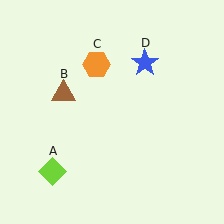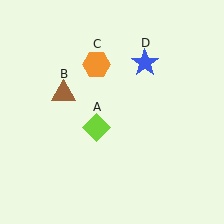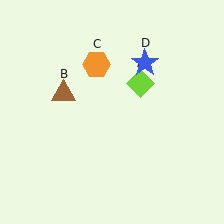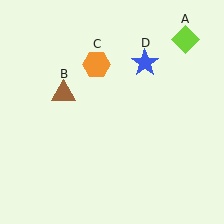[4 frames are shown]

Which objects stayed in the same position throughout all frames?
Brown triangle (object B) and orange hexagon (object C) and blue star (object D) remained stationary.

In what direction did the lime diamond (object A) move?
The lime diamond (object A) moved up and to the right.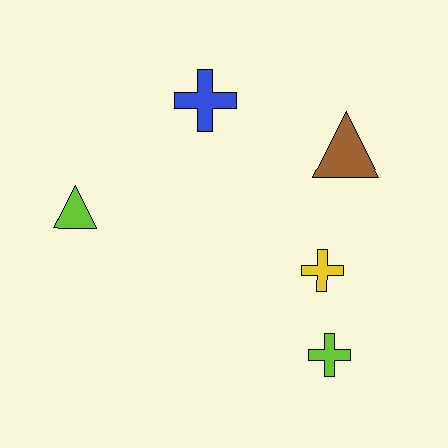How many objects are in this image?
There are 5 objects.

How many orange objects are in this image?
There are no orange objects.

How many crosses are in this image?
There are 3 crosses.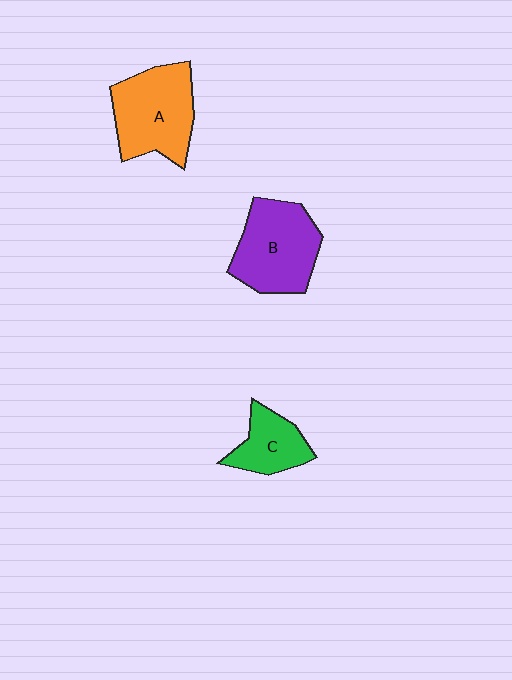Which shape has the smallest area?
Shape C (green).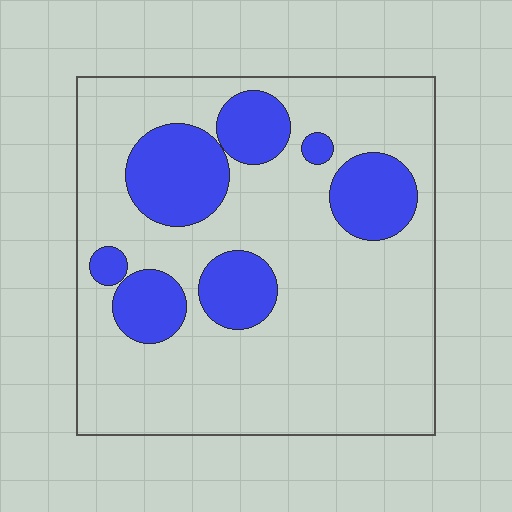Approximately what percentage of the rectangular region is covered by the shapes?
Approximately 25%.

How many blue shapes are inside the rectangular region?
7.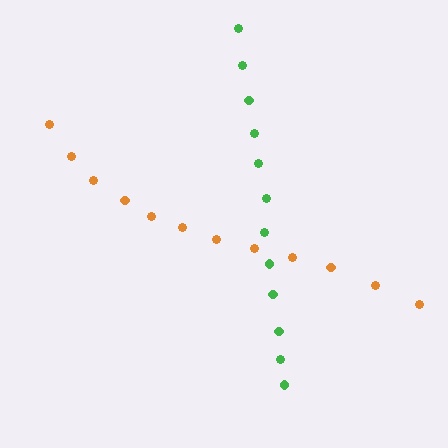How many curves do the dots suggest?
There are 2 distinct paths.